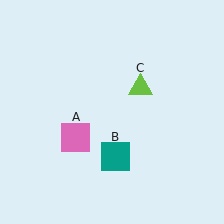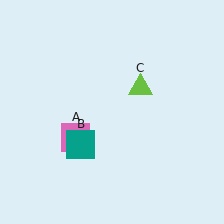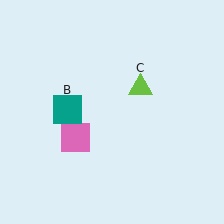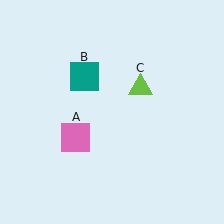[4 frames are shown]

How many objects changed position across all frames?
1 object changed position: teal square (object B).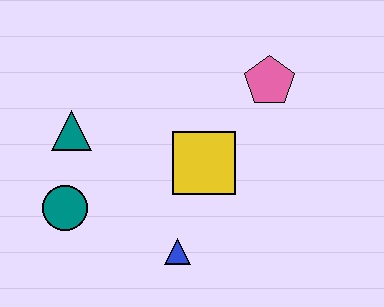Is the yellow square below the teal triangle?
Yes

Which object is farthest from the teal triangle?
The pink pentagon is farthest from the teal triangle.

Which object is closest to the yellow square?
The blue triangle is closest to the yellow square.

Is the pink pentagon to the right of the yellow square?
Yes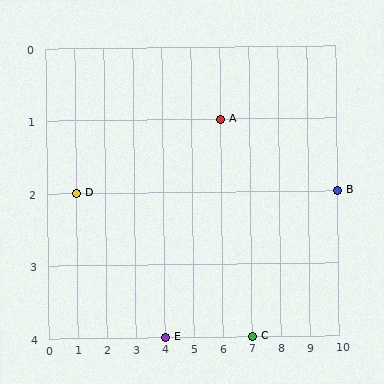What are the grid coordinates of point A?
Point A is at grid coordinates (6, 1).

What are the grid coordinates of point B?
Point B is at grid coordinates (10, 2).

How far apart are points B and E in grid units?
Points B and E are 6 columns and 2 rows apart (about 6.3 grid units diagonally).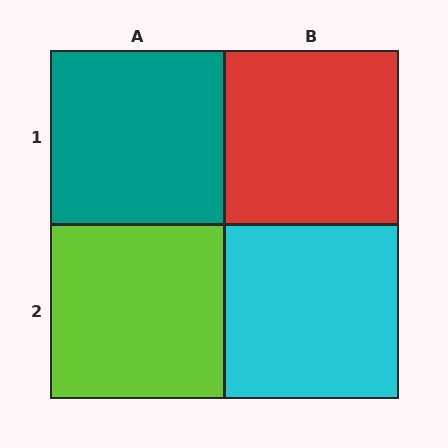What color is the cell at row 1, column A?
Teal.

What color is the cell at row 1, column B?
Red.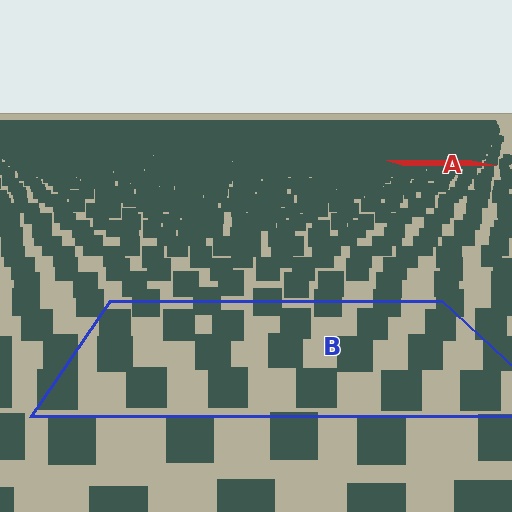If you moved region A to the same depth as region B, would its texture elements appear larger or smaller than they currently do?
They would appear larger. At a closer depth, the same texture elements are projected at a bigger on-screen size.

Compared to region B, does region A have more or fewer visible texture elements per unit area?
Region A has more texture elements per unit area — they are packed more densely because it is farther away.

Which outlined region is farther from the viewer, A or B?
Region A is farther from the viewer — the texture elements inside it appear smaller and more densely packed.